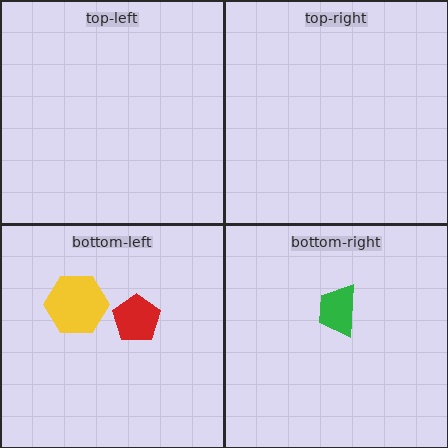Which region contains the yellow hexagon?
The bottom-left region.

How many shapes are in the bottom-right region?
1.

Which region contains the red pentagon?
The bottom-left region.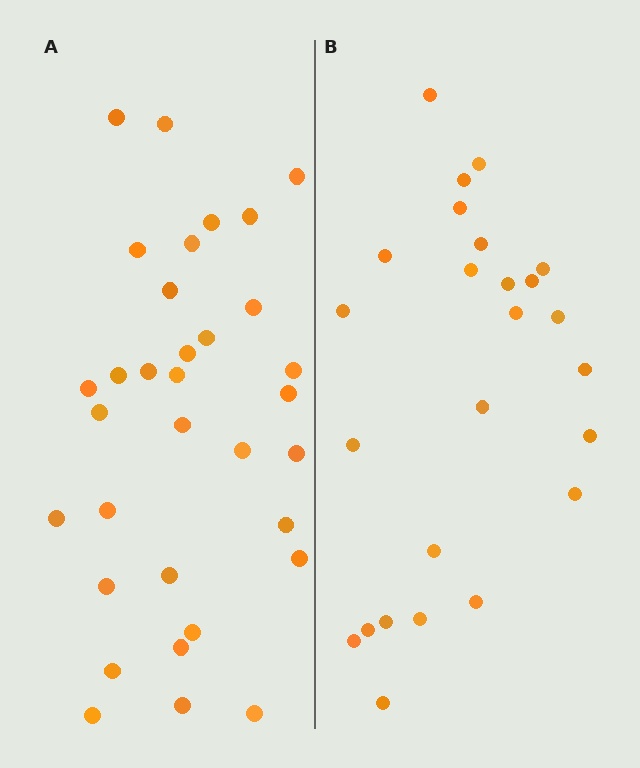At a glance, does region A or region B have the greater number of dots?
Region A (the left region) has more dots.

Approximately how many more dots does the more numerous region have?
Region A has roughly 8 or so more dots than region B.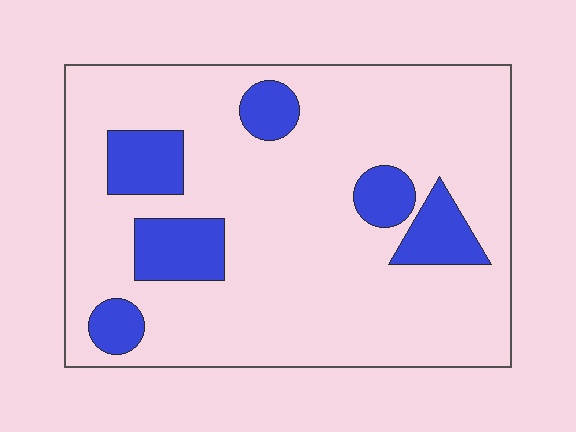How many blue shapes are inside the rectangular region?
6.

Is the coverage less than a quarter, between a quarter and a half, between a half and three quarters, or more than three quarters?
Less than a quarter.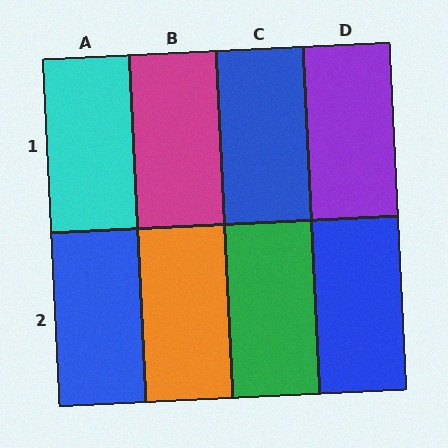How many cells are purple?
1 cell is purple.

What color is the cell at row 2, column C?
Green.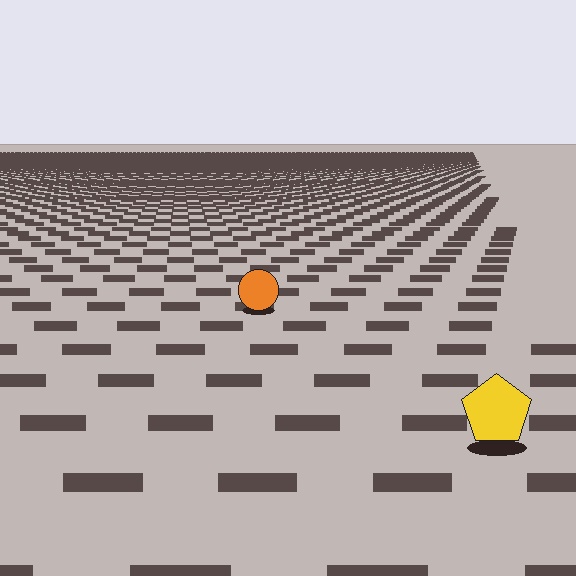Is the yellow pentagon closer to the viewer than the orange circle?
Yes. The yellow pentagon is closer — you can tell from the texture gradient: the ground texture is coarser near it.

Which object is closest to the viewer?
The yellow pentagon is closest. The texture marks near it are larger and more spread out.